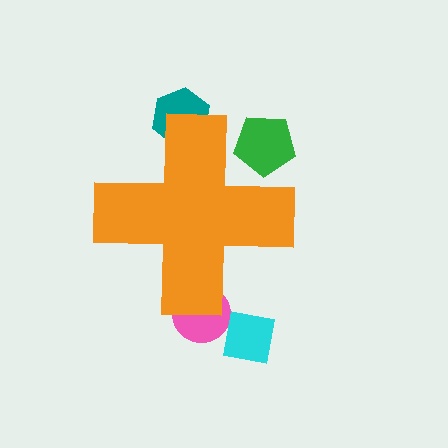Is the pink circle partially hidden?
Yes, the pink circle is partially hidden behind the orange cross.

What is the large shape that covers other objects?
An orange cross.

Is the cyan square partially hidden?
No, the cyan square is fully visible.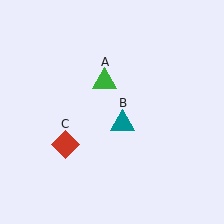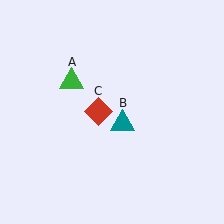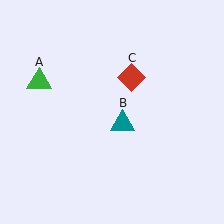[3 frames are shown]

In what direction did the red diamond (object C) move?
The red diamond (object C) moved up and to the right.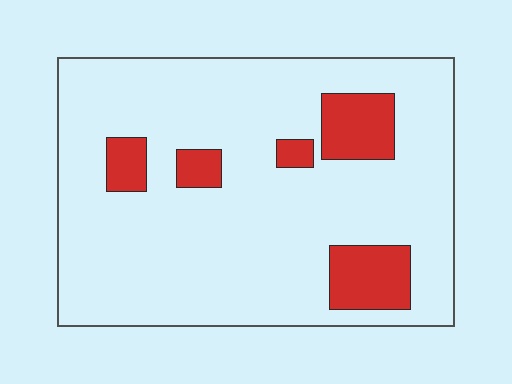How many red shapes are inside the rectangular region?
5.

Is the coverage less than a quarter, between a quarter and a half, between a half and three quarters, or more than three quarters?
Less than a quarter.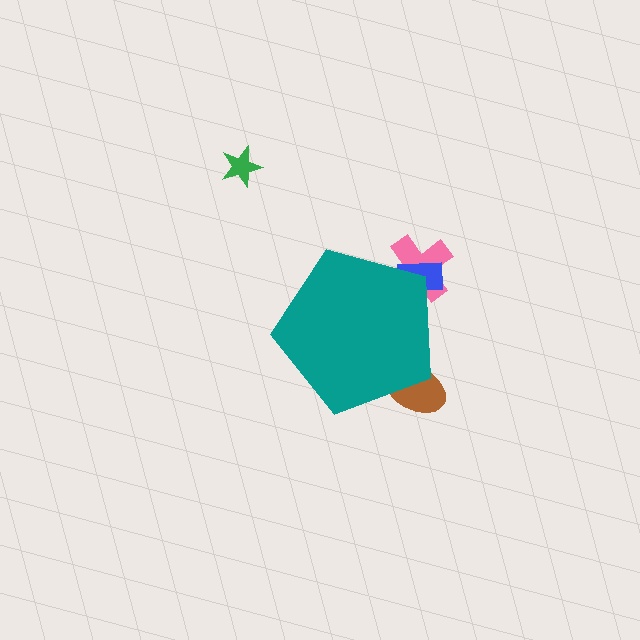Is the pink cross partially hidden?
Yes, the pink cross is partially hidden behind the teal pentagon.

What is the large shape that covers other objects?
A teal pentagon.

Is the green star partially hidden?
No, the green star is fully visible.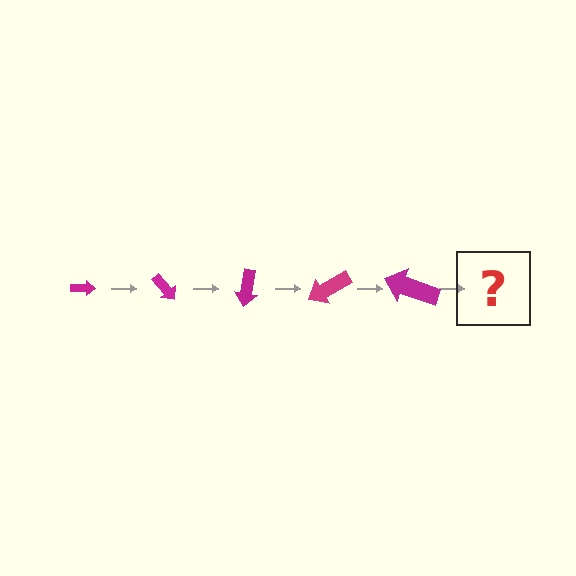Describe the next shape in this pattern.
It should be an arrow, larger than the previous one and rotated 250 degrees from the start.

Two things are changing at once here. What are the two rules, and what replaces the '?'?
The two rules are that the arrow grows larger each step and it rotates 50 degrees each step. The '?' should be an arrow, larger than the previous one and rotated 250 degrees from the start.